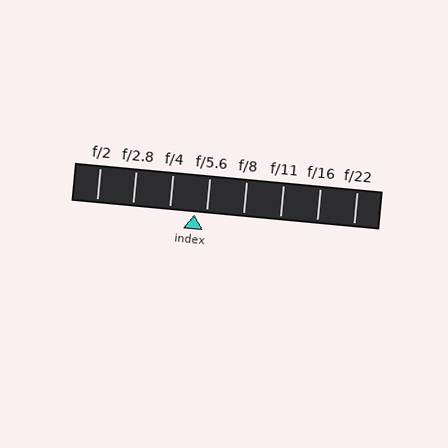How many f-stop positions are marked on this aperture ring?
There are 8 f-stop positions marked.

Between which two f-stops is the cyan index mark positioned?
The index mark is between f/4 and f/5.6.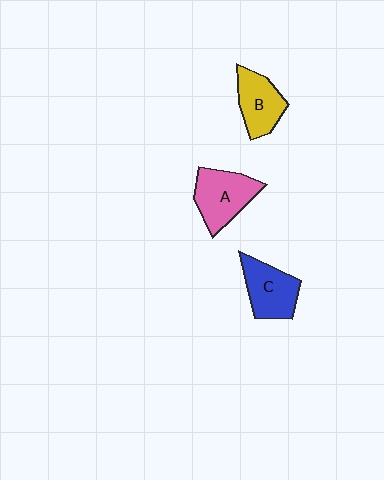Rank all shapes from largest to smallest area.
From largest to smallest: A (pink), C (blue), B (yellow).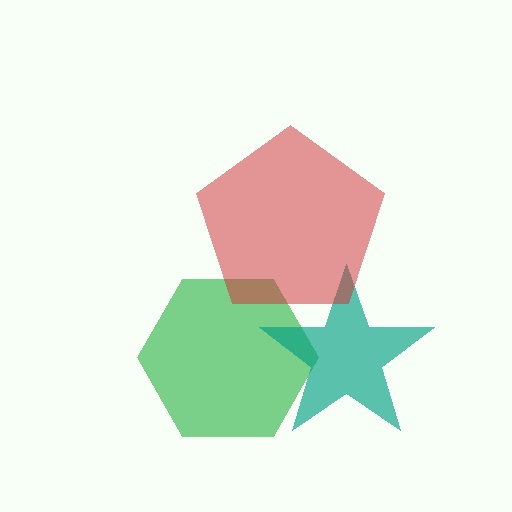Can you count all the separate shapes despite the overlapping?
Yes, there are 3 separate shapes.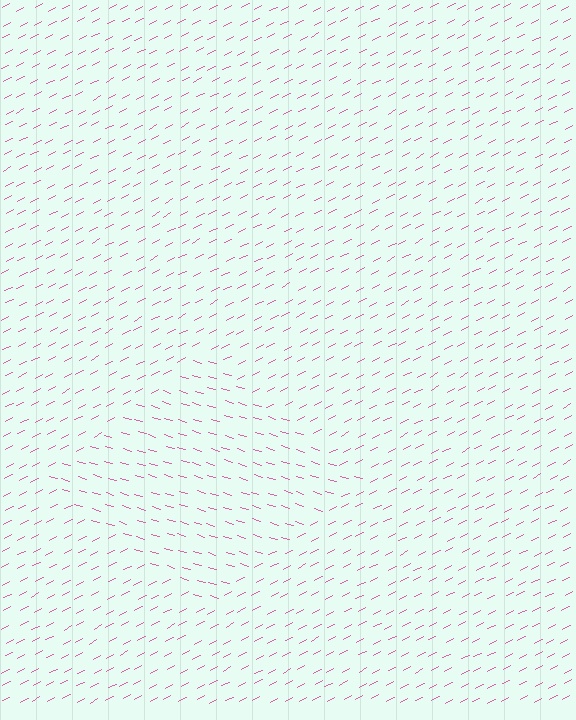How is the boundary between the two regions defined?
The boundary is defined purely by a change in line orientation (approximately 45 degrees difference). All lines are the same color and thickness.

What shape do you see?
I see a diamond.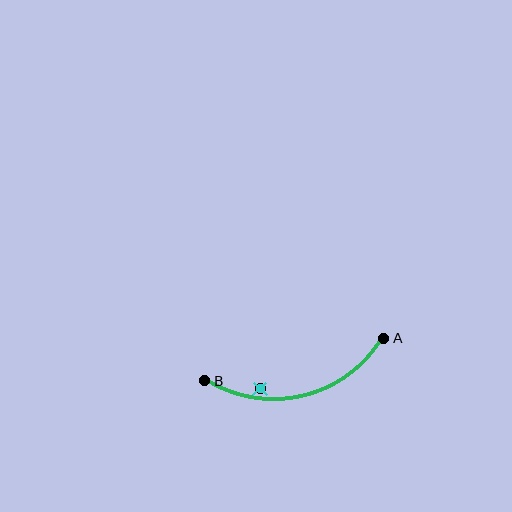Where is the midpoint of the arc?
The arc midpoint is the point on the curve farthest from the straight line joining A and B. It sits below that line.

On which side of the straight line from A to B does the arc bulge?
The arc bulges below the straight line connecting A and B.